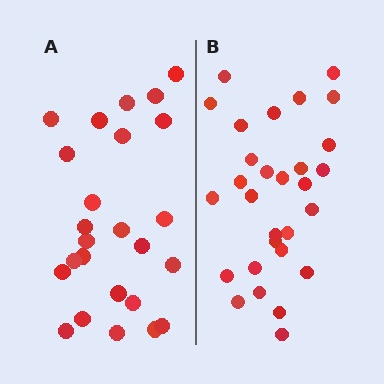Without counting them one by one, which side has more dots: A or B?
Region B (the right region) has more dots.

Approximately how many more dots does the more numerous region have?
Region B has about 4 more dots than region A.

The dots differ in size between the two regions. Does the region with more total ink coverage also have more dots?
No. Region A has more total ink coverage because its dots are larger, but region B actually contains more individual dots. Total area can be misleading — the number of items is what matters here.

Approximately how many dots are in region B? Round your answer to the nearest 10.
About 30 dots. (The exact count is 29, which rounds to 30.)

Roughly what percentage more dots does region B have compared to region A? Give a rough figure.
About 15% more.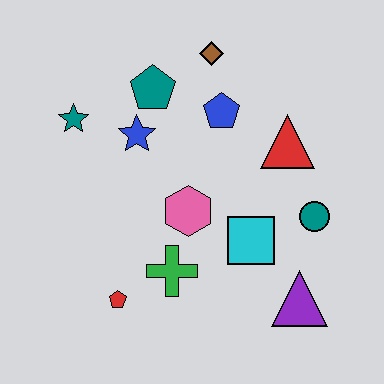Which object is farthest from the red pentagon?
The brown diamond is farthest from the red pentagon.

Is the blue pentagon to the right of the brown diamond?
Yes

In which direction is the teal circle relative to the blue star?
The teal circle is to the right of the blue star.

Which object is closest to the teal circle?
The cyan square is closest to the teal circle.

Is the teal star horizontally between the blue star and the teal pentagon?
No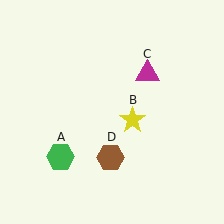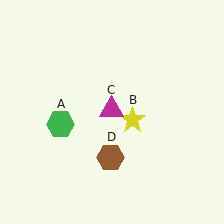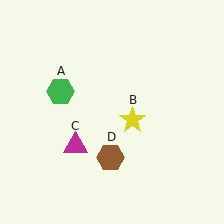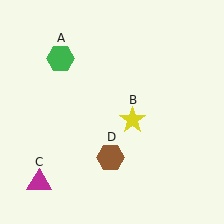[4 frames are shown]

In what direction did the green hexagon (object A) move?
The green hexagon (object A) moved up.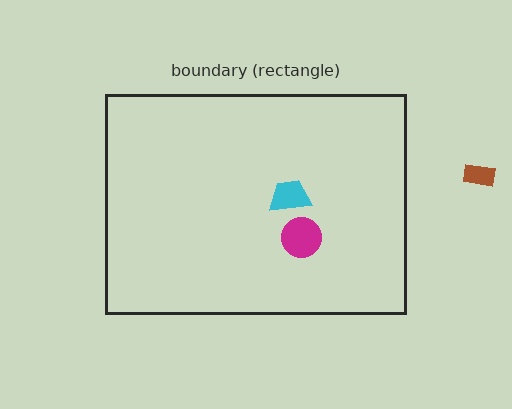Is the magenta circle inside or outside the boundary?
Inside.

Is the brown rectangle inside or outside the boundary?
Outside.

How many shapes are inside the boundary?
2 inside, 1 outside.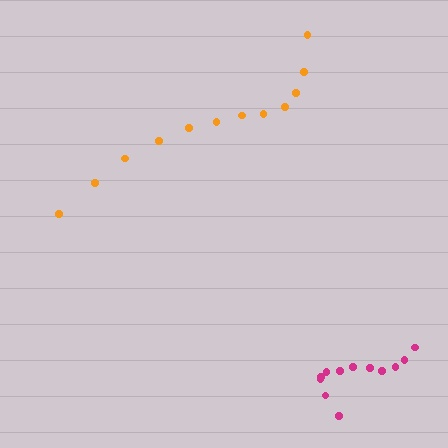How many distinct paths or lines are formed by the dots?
There are 2 distinct paths.